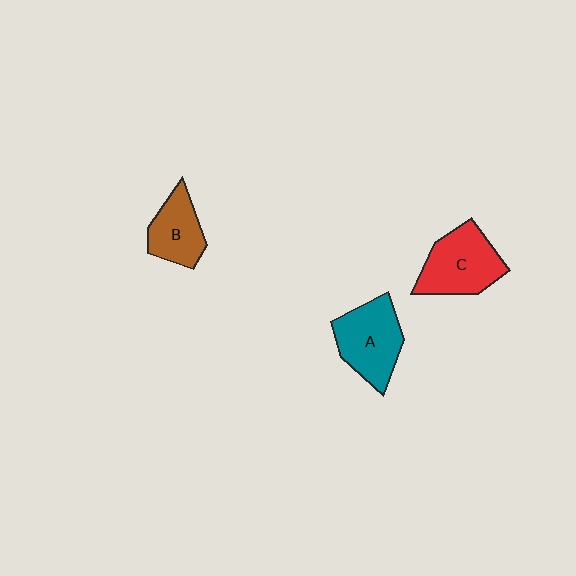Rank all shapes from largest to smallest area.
From largest to smallest: C (red), A (teal), B (brown).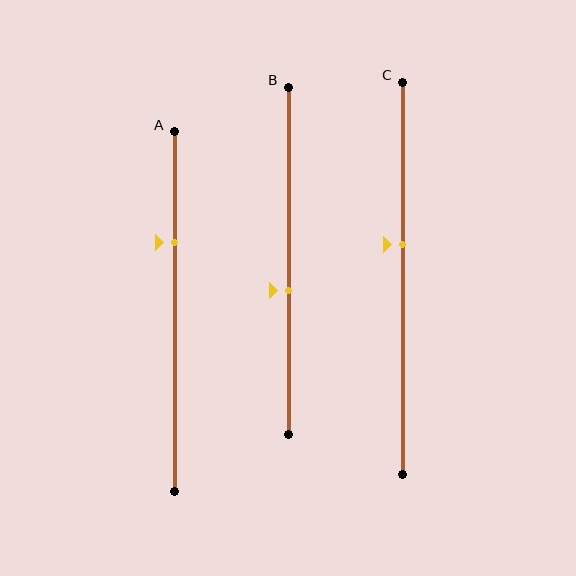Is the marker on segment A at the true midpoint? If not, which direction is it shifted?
No, the marker on segment A is shifted upward by about 19% of the segment length.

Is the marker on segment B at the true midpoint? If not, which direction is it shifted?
No, the marker on segment B is shifted downward by about 8% of the segment length.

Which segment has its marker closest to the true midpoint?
Segment B has its marker closest to the true midpoint.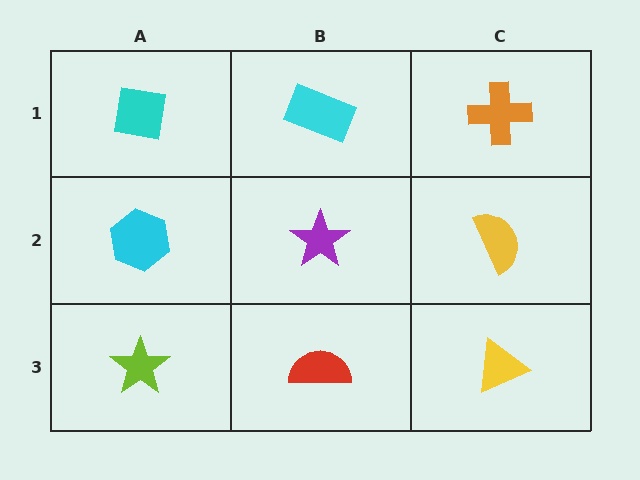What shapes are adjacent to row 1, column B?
A purple star (row 2, column B), a cyan square (row 1, column A), an orange cross (row 1, column C).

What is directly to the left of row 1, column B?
A cyan square.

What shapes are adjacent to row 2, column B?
A cyan rectangle (row 1, column B), a red semicircle (row 3, column B), a cyan hexagon (row 2, column A), a yellow semicircle (row 2, column C).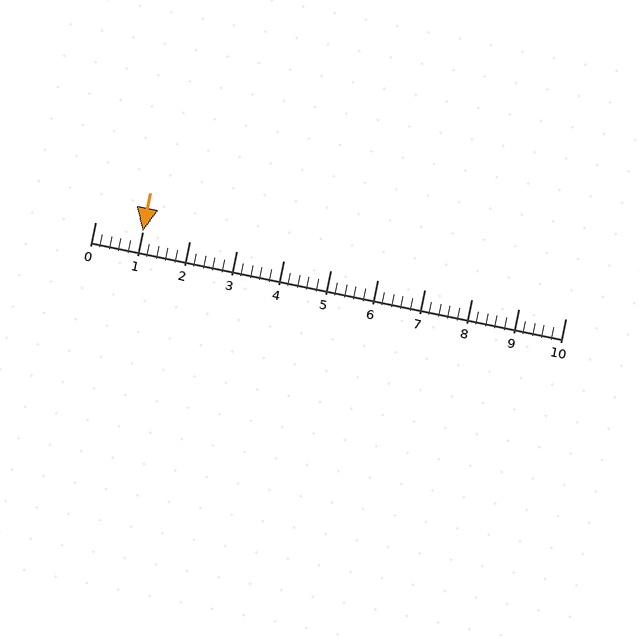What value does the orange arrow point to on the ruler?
The orange arrow points to approximately 1.0.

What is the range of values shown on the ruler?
The ruler shows values from 0 to 10.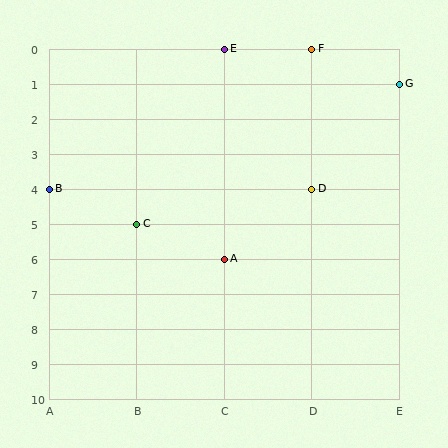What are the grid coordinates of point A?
Point A is at grid coordinates (C, 6).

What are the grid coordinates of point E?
Point E is at grid coordinates (C, 0).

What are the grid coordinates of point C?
Point C is at grid coordinates (B, 5).